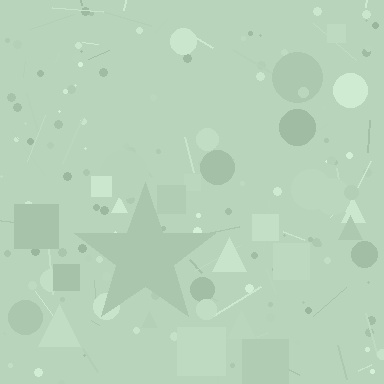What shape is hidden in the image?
A star is hidden in the image.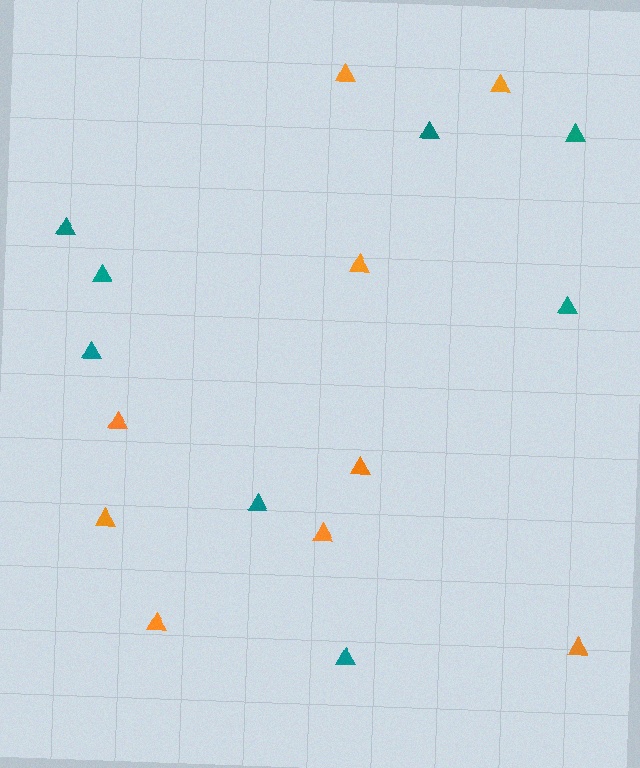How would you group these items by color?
There are 2 groups: one group of teal triangles (8) and one group of orange triangles (9).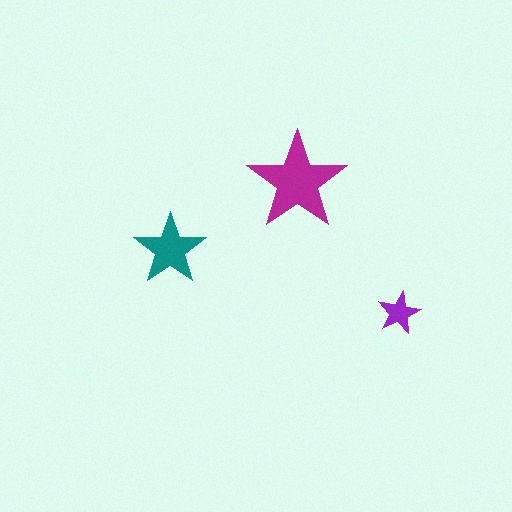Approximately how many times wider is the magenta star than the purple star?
About 2.5 times wider.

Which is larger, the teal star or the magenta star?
The magenta one.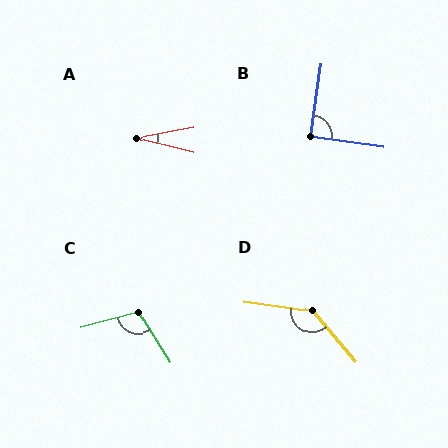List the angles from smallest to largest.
A (24°), B (90°), C (107°), D (138°).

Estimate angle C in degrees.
Approximately 107 degrees.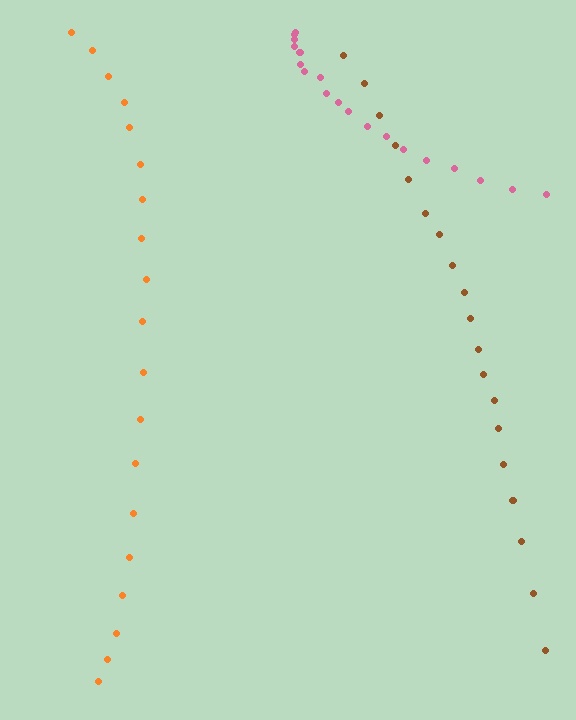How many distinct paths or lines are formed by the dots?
There are 3 distinct paths.